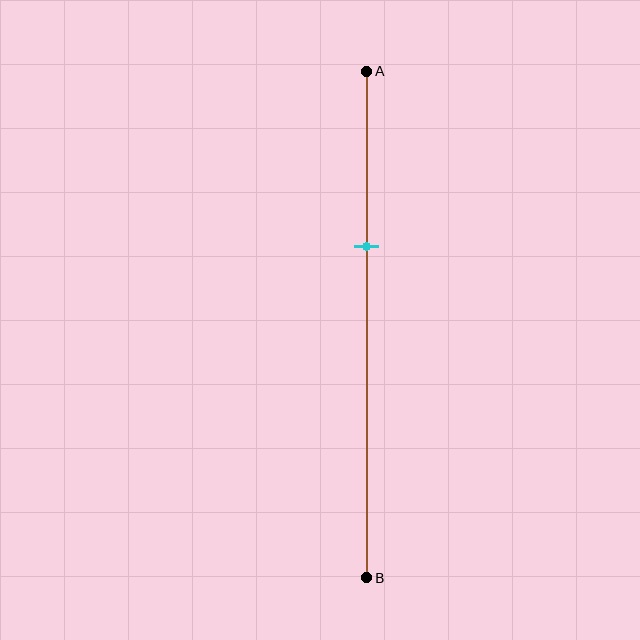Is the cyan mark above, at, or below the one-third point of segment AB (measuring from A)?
The cyan mark is approximately at the one-third point of segment AB.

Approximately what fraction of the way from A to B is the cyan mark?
The cyan mark is approximately 35% of the way from A to B.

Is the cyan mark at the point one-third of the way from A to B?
Yes, the mark is approximately at the one-third point.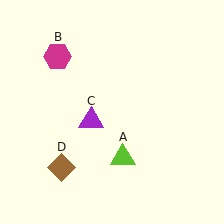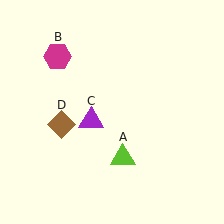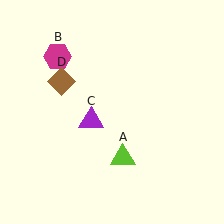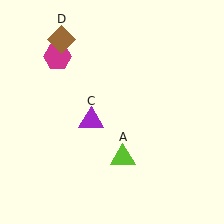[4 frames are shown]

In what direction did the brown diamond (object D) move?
The brown diamond (object D) moved up.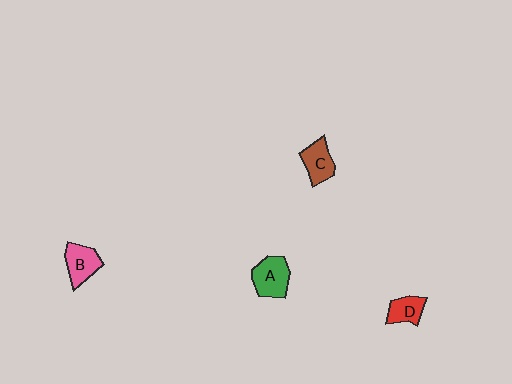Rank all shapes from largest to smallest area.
From largest to smallest: A (green), B (pink), C (brown), D (red).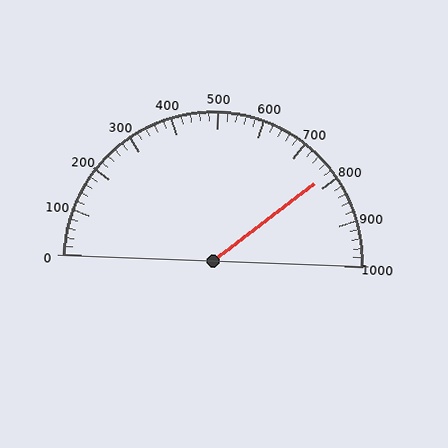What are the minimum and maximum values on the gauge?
The gauge ranges from 0 to 1000.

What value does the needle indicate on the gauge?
The needle indicates approximately 780.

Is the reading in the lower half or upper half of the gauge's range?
The reading is in the upper half of the range (0 to 1000).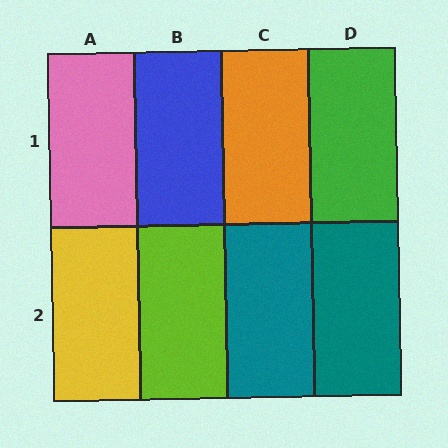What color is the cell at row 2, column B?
Lime.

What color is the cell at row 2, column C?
Teal.